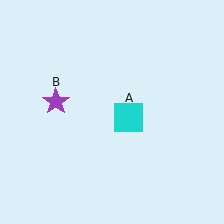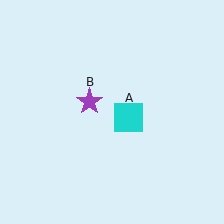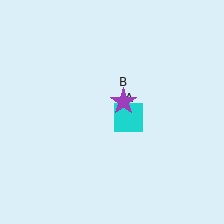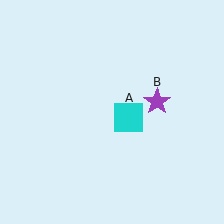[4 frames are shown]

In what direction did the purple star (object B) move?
The purple star (object B) moved right.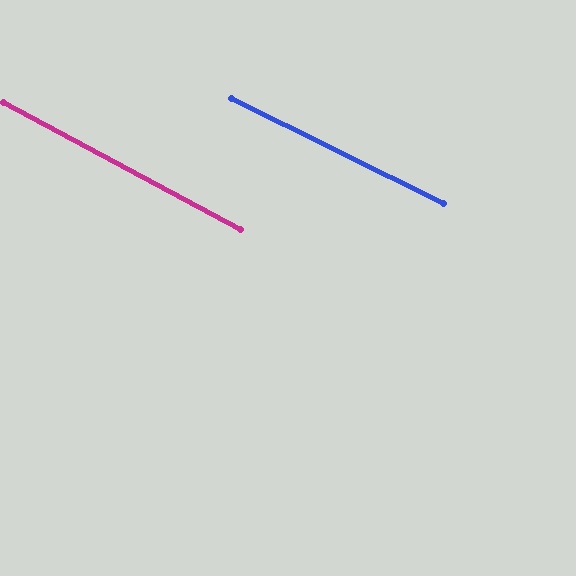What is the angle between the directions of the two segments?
Approximately 2 degrees.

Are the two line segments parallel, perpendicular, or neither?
Parallel — their directions differ by only 1.7°.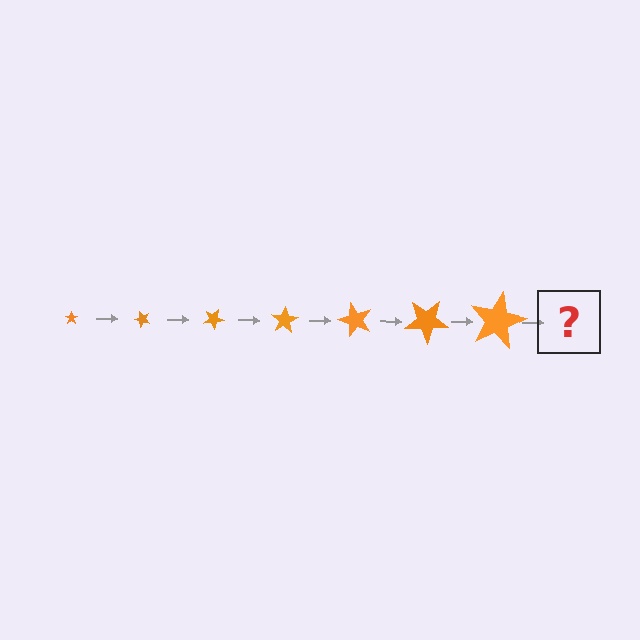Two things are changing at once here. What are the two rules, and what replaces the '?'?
The two rules are that the star grows larger each step and it rotates 50 degrees each step. The '?' should be a star, larger than the previous one and rotated 350 degrees from the start.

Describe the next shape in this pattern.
It should be a star, larger than the previous one and rotated 350 degrees from the start.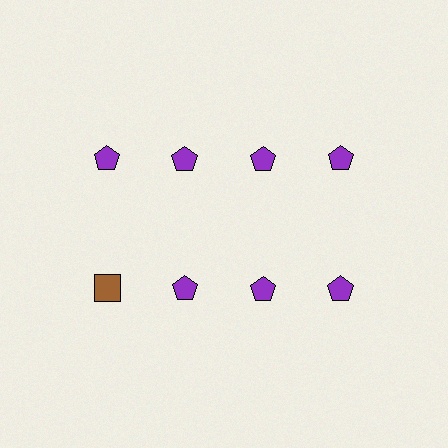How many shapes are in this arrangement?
There are 8 shapes arranged in a grid pattern.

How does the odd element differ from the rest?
It differs in both color (brown instead of purple) and shape (square instead of pentagon).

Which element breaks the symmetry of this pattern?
The brown square in the second row, leftmost column breaks the symmetry. All other shapes are purple pentagons.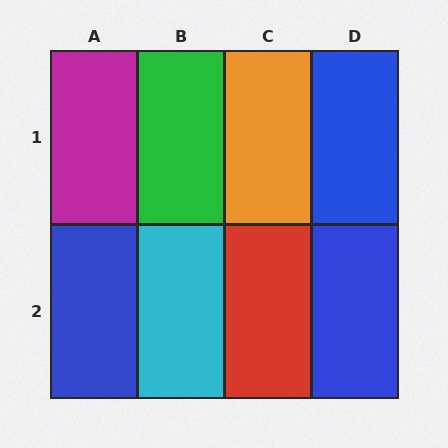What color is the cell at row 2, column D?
Blue.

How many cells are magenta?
1 cell is magenta.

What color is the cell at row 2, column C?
Red.